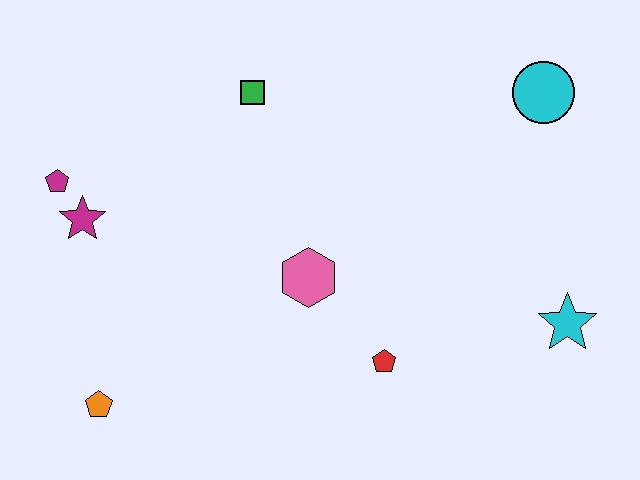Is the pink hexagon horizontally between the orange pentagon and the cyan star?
Yes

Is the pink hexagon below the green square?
Yes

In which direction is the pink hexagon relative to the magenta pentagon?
The pink hexagon is to the right of the magenta pentagon.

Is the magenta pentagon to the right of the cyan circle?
No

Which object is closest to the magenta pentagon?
The magenta star is closest to the magenta pentagon.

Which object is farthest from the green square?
The cyan star is farthest from the green square.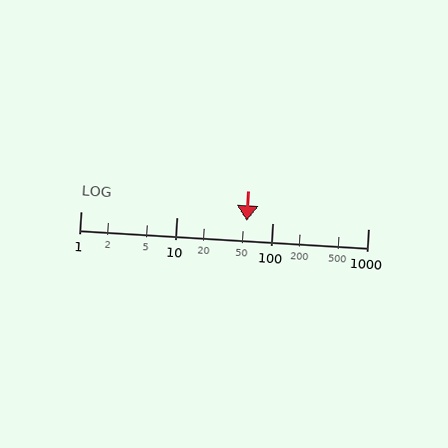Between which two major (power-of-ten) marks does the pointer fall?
The pointer is between 10 and 100.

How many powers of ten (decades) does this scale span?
The scale spans 3 decades, from 1 to 1000.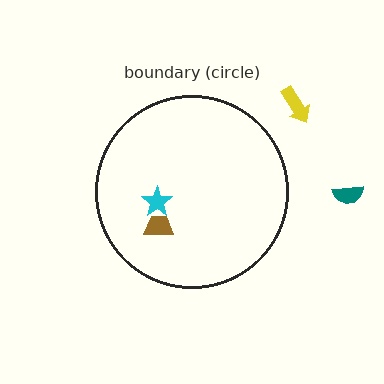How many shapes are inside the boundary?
2 inside, 2 outside.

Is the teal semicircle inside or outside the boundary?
Outside.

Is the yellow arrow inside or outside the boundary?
Outside.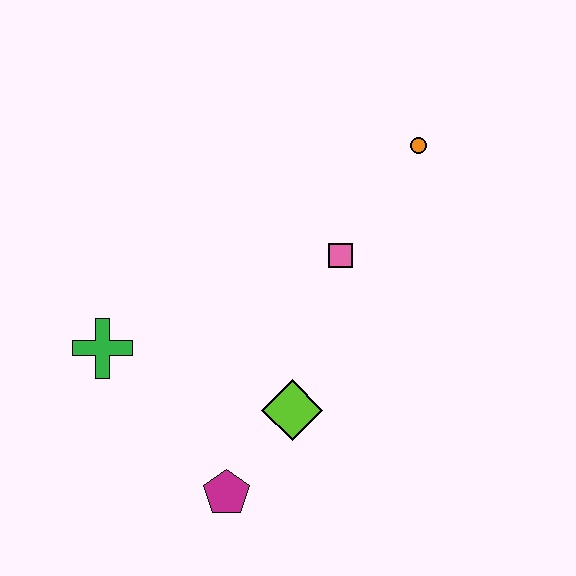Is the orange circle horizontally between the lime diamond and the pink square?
No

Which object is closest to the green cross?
The magenta pentagon is closest to the green cross.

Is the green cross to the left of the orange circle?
Yes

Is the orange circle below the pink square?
No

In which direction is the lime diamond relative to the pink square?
The lime diamond is below the pink square.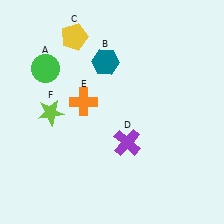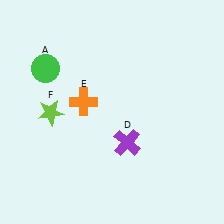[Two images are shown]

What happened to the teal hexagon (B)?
The teal hexagon (B) was removed in Image 2. It was in the top-left area of Image 1.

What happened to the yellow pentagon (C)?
The yellow pentagon (C) was removed in Image 2. It was in the top-left area of Image 1.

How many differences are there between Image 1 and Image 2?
There are 2 differences between the two images.